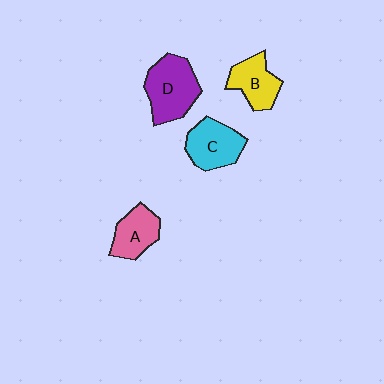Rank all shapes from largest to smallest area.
From largest to smallest: D (purple), C (cyan), B (yellow), A (pink).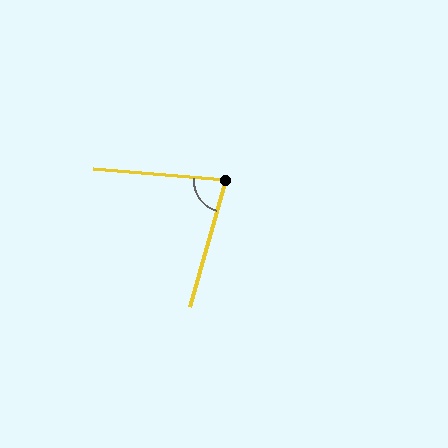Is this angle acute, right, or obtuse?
It is acute.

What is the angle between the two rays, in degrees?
Approximately 79 degrees.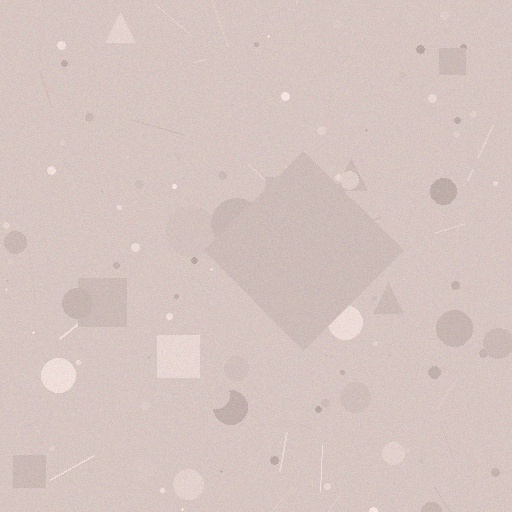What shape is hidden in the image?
A diamond is hidden in the image.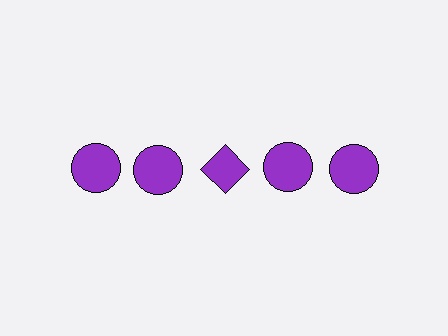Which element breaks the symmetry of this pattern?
The purple diamond in the top row, center column breaks the symmetry. All other shapes are purple circles.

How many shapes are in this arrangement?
There are 5 shapes arranged in a grid pattern.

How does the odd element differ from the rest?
It has a different shape: diamond instead of circle.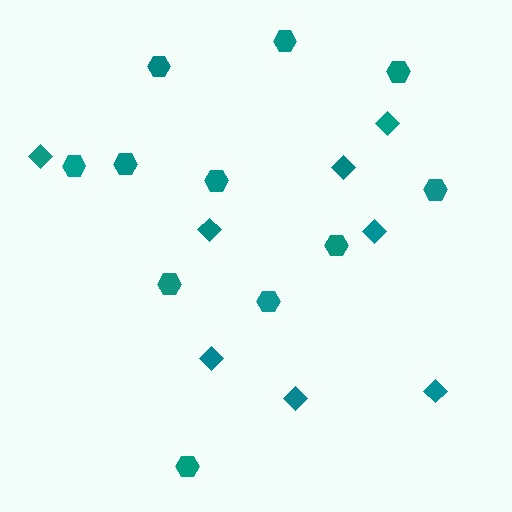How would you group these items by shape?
There are 2 groups: one group of hexagons (11) and one group of diamonds (8).